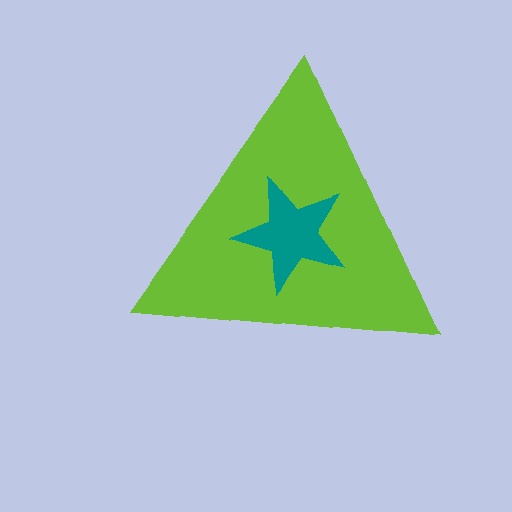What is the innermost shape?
The teal star.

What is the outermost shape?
The lime triangle.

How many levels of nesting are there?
2.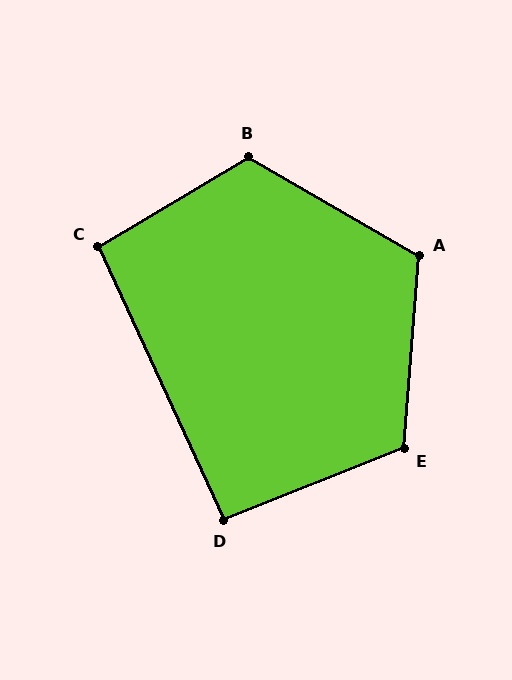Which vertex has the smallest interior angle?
D, at approximately 93 degrees.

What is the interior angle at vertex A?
Approximately 116 degrees (obtuse).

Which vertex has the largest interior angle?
B, at approximately 119 degrees.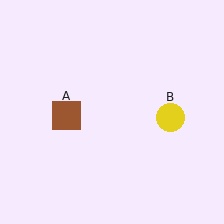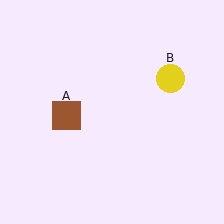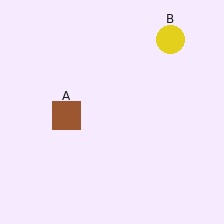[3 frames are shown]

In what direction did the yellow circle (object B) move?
The yellow circle (object B) moved up.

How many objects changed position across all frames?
1 object changed position: yellow circle (object B).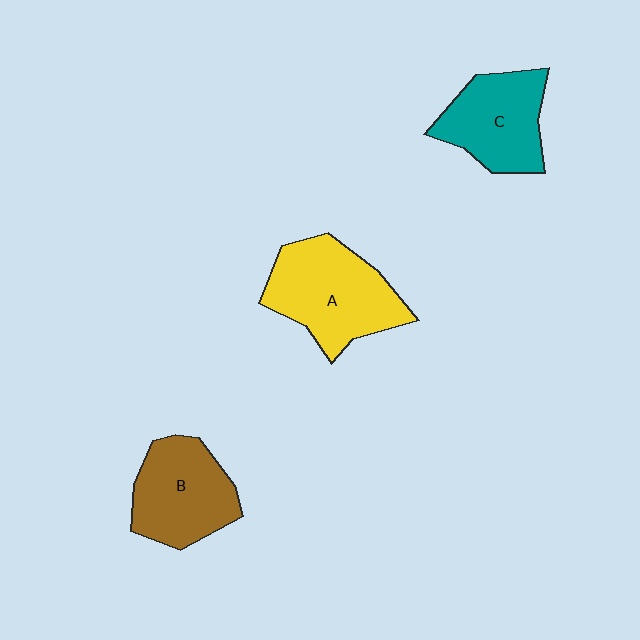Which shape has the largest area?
Shape A (yellow).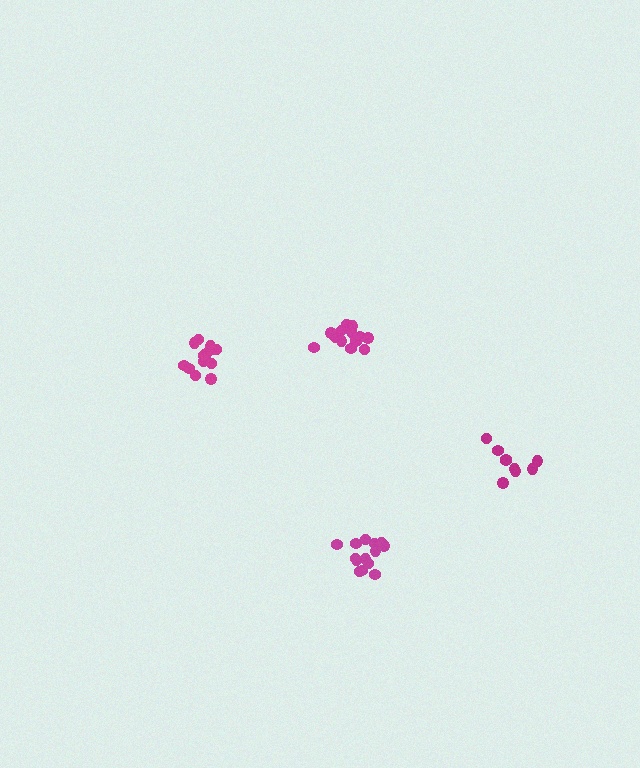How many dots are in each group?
Group 1: 13 dots, Group 2: 9 dots, Group 3: 14 dots, Group 4: 15 dots (51 total).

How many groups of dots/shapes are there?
There are 4 groups.